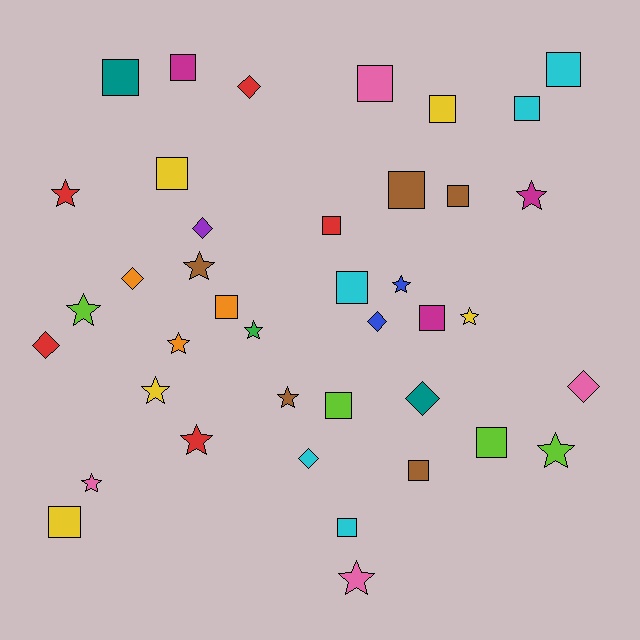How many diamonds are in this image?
There are 8 diamonds.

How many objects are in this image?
There are 40 objects.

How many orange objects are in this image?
There are 3 orange objects.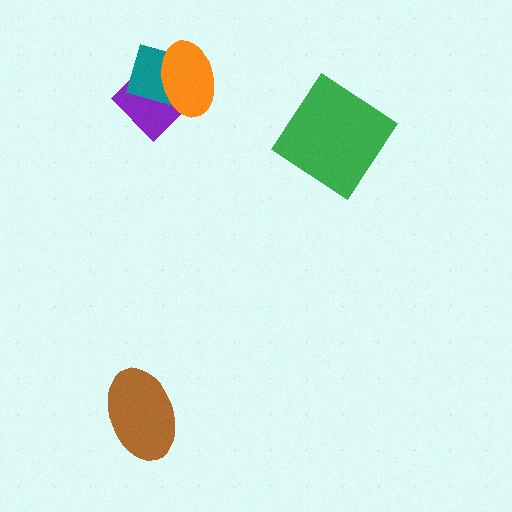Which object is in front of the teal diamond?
The orange ellipse is in front of the teal diamond.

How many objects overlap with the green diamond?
0 objects overlap with the green diamond.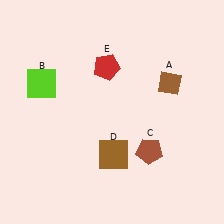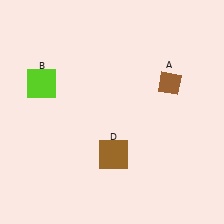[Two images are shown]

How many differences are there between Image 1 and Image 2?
There are 2 differences between the two images.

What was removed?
The brown pentagon (C), the red pentagon (E) were removed in Image 2.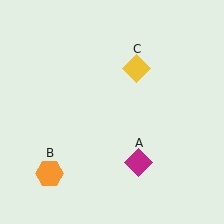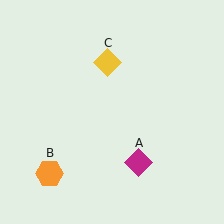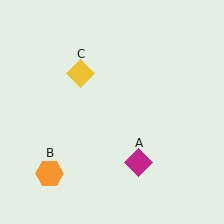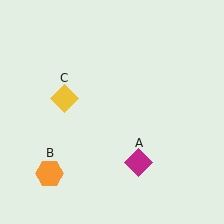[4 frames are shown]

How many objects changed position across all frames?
1 object changed position: yellow diamond (object C).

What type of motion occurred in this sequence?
The yellow diamond (object C) rotated counterclockwise around the center of the scene.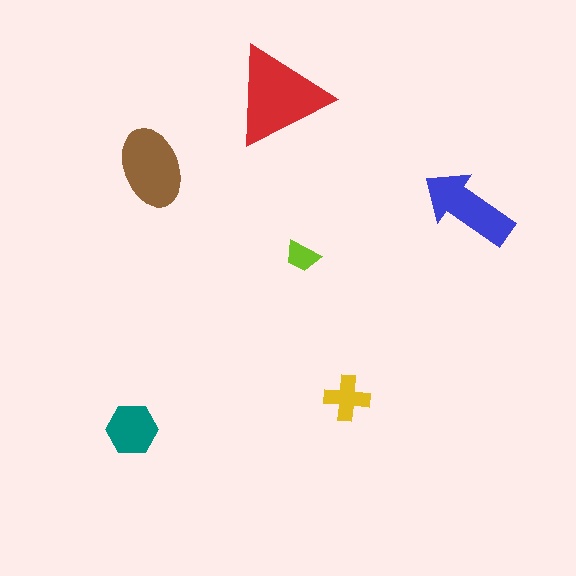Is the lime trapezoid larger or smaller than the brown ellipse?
Smaller.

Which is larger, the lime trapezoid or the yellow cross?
The yellow cross.